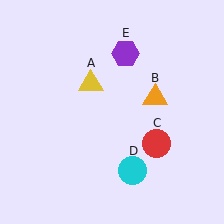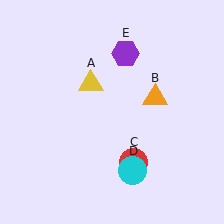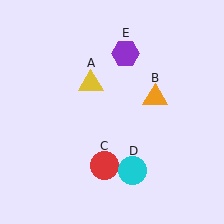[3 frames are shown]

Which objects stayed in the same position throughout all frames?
Yellow triangle (object A) and orange triangle (object B) and cyan circle (object D) and purple hexagon (object E) remained stationary.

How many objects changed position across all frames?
1 object changed position: red circle (object C).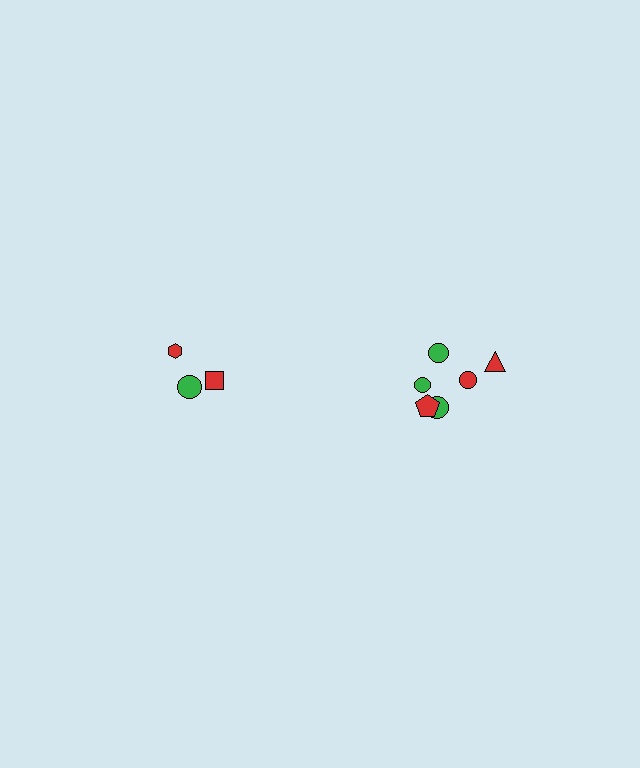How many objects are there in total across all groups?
There are 9 objects.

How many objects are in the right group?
There are 6 objects.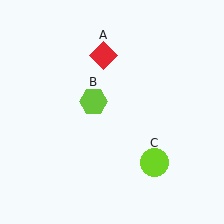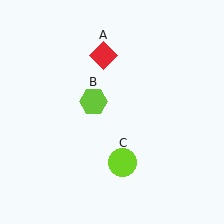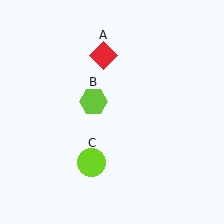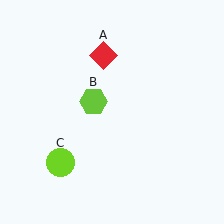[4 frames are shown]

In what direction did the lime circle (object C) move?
The lime circle (object C) moved left.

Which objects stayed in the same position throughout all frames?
Red diamond (object A) and lime hexagon (object B) remained stationary.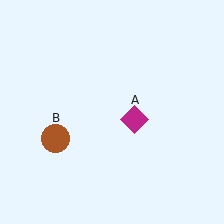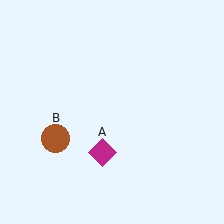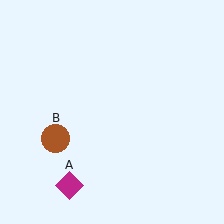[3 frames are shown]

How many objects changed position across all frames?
1 object changed position: magenta diamond (object A).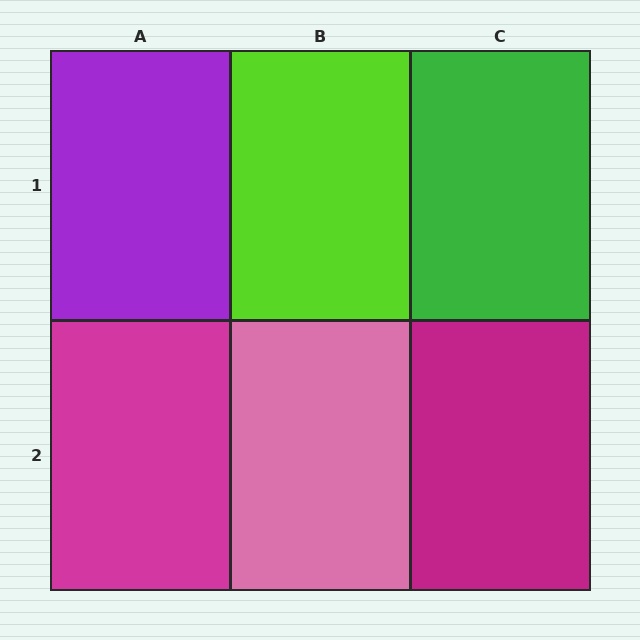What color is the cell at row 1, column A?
Purple.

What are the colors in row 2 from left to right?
Magenta, pink, magenta.